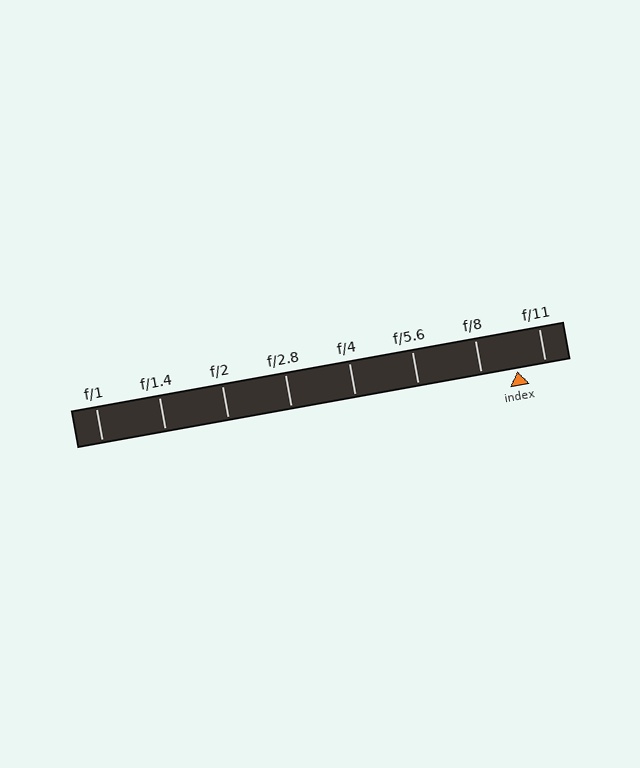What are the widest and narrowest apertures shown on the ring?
The widest aperture shown is f/1 and the narrowest is f/11.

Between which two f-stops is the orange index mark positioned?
The index mark is between f/8 and f/11.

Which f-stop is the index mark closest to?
The index mark is closest to f/11.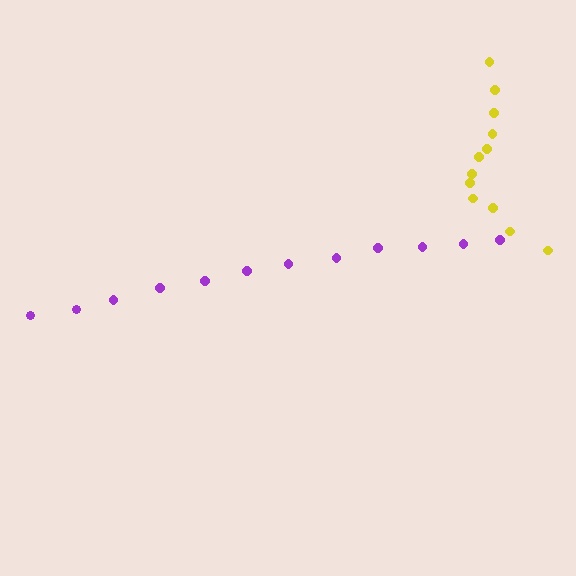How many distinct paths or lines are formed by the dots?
There are 2 distinct paths.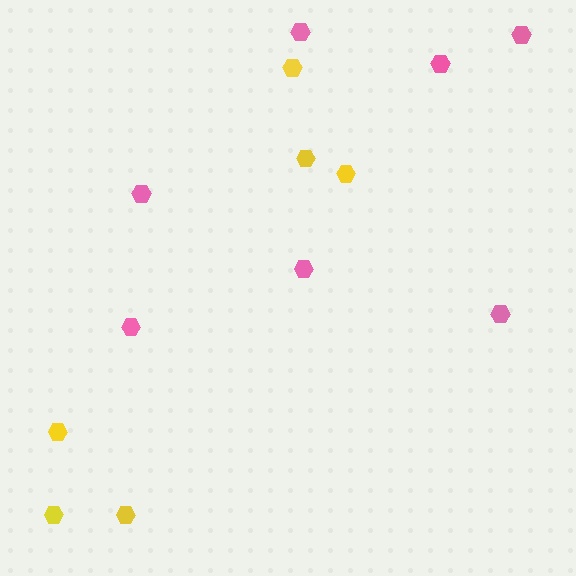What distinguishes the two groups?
There are 2 groups: one group of pink hexagons (7) and one group of yellow hexagons (6).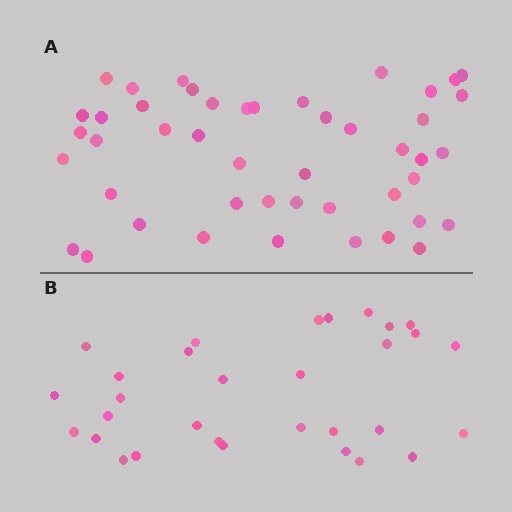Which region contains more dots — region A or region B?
Region A (the top region) has more dots.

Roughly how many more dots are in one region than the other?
Region A has approximately 15 more dots than region B.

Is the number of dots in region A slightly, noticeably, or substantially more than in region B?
Region A has substantially more. The ratio is roughly 1.5 to 1.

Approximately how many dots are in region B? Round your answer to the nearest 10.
About 30 dots. (The exact count is 31, which rounds to 30.)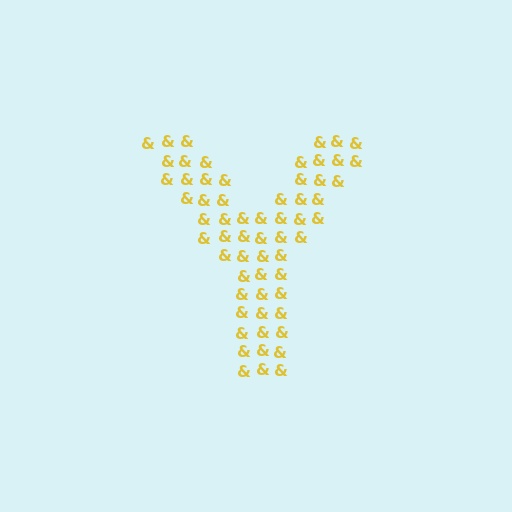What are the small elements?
The small elements are ampersands.